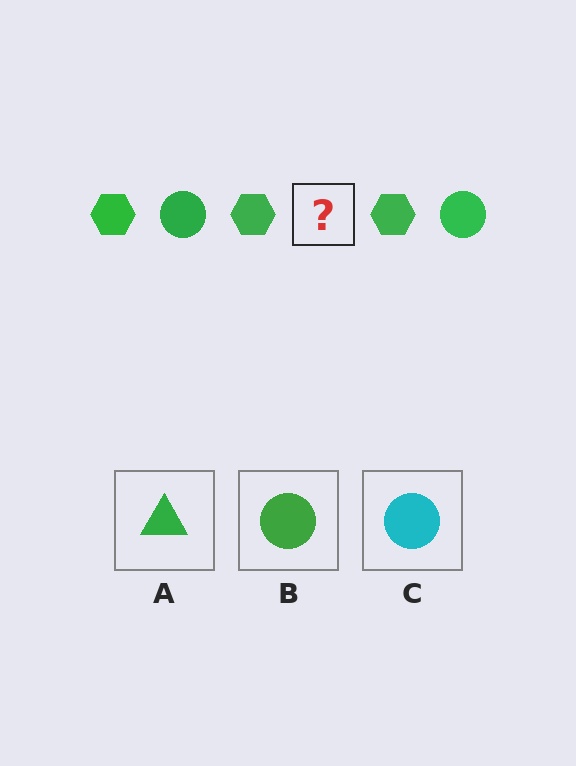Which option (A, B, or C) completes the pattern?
B.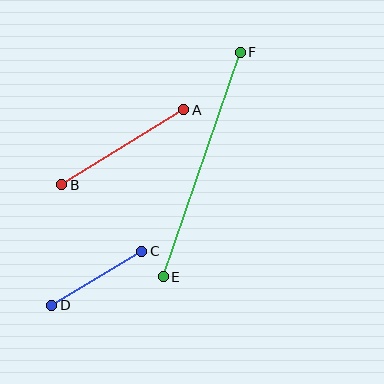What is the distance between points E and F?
The distance is approximately 237 pixels.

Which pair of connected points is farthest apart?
Points E and F are farthest apart.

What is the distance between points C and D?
The distance is approximately 105 pixels.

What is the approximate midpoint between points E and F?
The midpoint is at approximately (202, 165) pixels.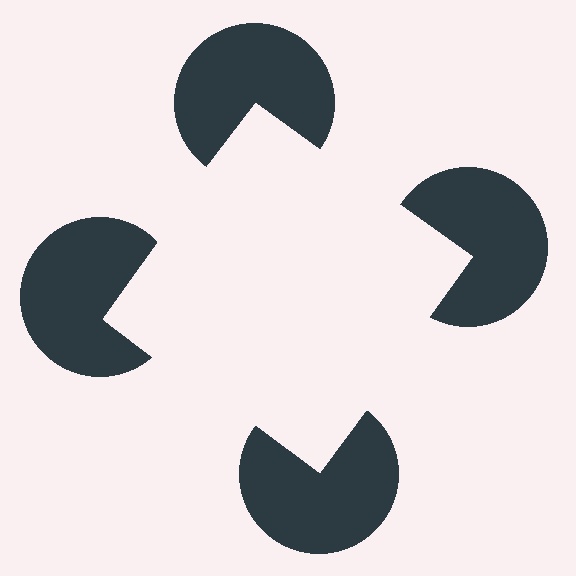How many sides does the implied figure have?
4 sides.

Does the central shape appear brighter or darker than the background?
It typically appears slightly brighter than the background, even though no actual brightness change is drawn.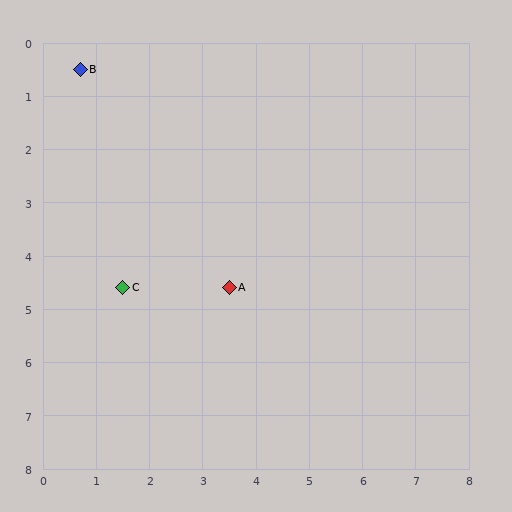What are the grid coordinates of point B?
Point B is at approximately (0.7, 0.5).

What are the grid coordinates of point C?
Point C is at approximately (1.5, 4.6).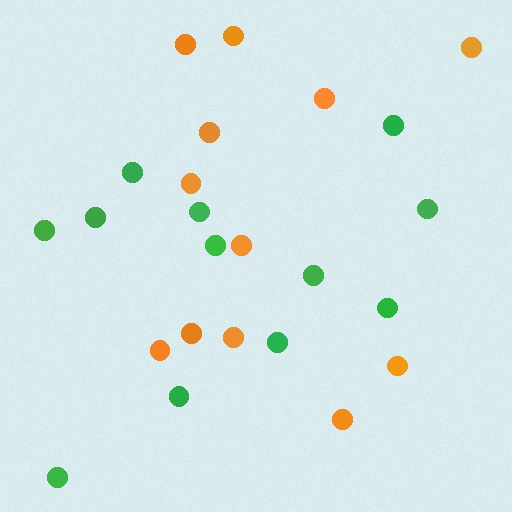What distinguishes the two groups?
There are 2 groups: one group of green circles (12) and one group of orange circles (12).